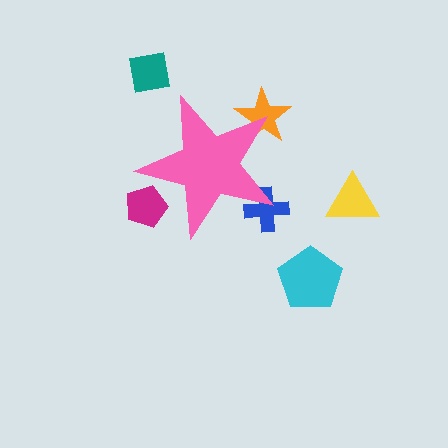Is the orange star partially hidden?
Yes, the orange star is partially hidden behind the pink star.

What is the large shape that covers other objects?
A pink star.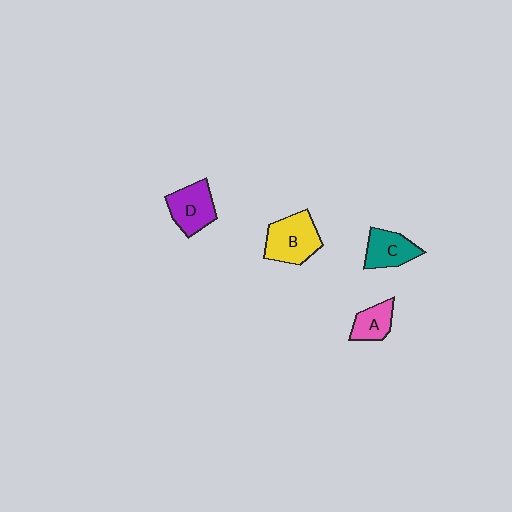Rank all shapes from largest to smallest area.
From largest to smallest: B (yellow), D (purple), C (teal), A (pink).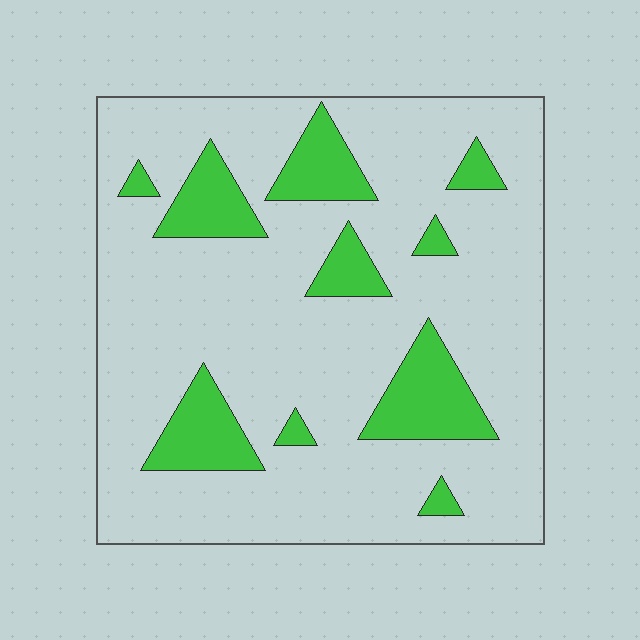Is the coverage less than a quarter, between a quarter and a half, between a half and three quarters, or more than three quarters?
Less than a quarter.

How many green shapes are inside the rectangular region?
10.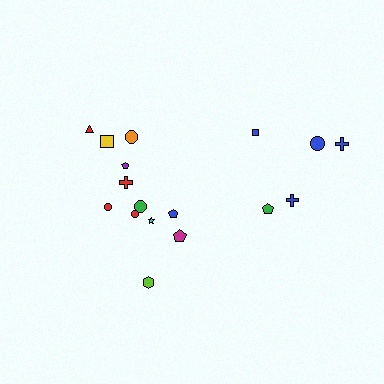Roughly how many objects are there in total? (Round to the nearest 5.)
Roughly 15 objects in total.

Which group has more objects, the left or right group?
The left group.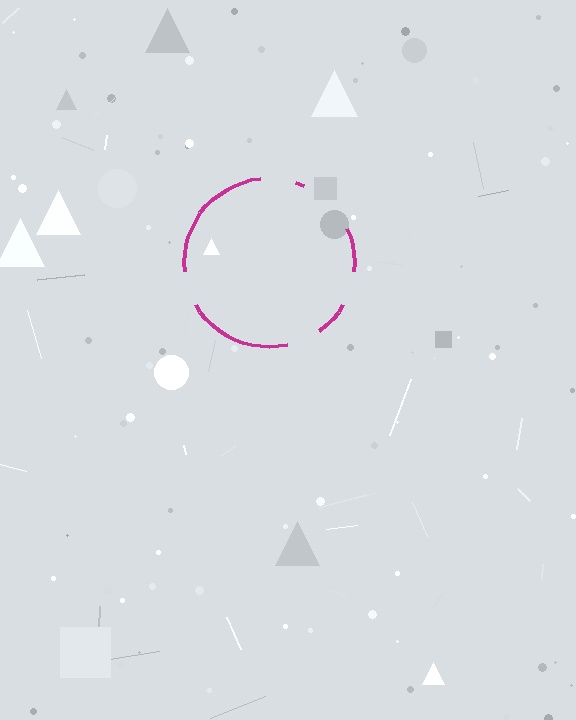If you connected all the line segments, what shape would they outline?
They would outline a circle.